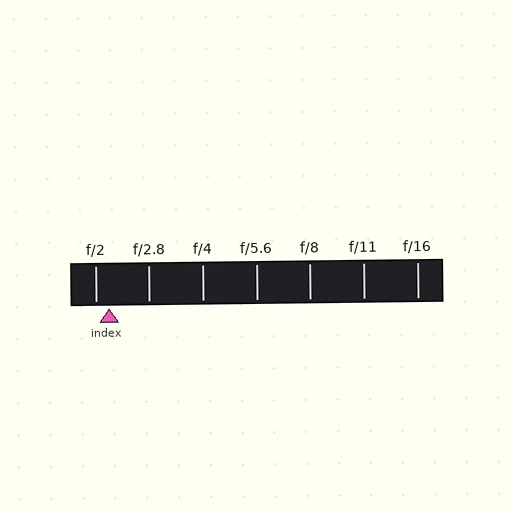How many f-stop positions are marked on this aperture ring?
There are 7 f-stop positions marked.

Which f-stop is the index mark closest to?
The index mark is closest to f/2.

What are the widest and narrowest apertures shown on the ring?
The widest aperture shown is f/2 and the narrowest is f/16.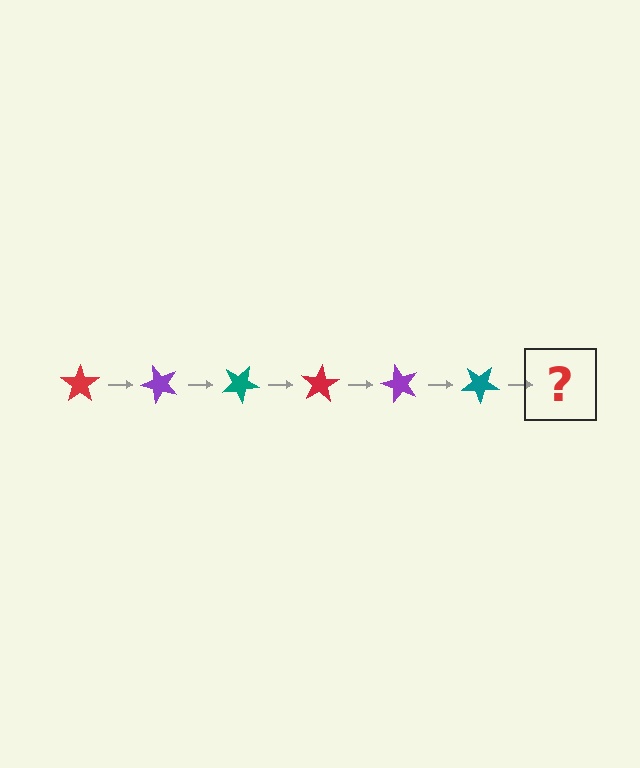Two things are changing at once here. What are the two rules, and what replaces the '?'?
The two rules are that it rotates 50 degrees each step and the color cycles through red, purple, and teal. The '?' should be a red star, rotated 300 degrees from the start.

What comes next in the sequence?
The next element should be a red star, rotated 300 degrees from the start.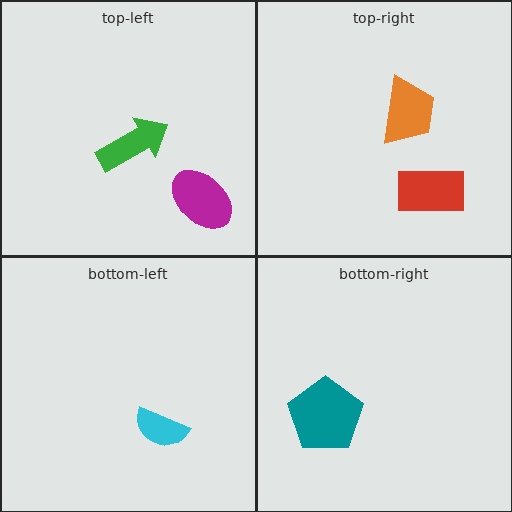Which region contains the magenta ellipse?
The top-left region.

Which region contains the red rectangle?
The top-right region.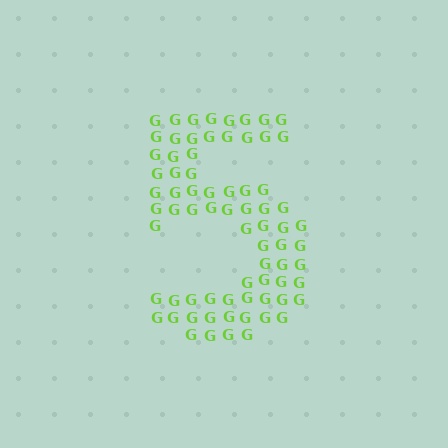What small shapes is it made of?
It is made of small letter G's.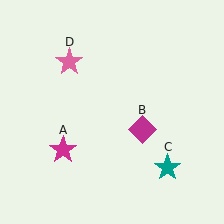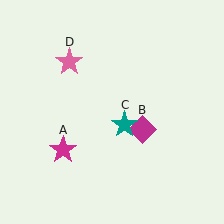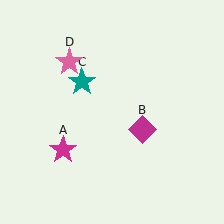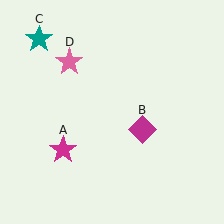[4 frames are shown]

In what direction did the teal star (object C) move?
The teal star (object C) moved up and to the left.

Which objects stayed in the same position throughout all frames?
Magenta star (object A) and magenta diamond (object B) and pink star (object D) remained stationary.